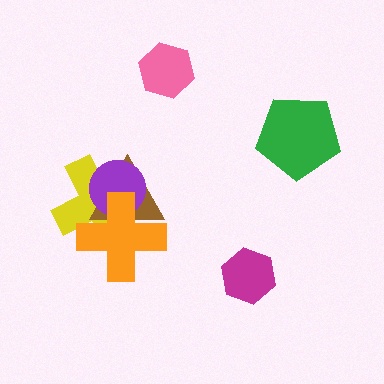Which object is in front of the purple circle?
The orange cross is in front of the purple circle.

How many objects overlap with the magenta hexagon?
0 objects overlap with the magenta hexagon.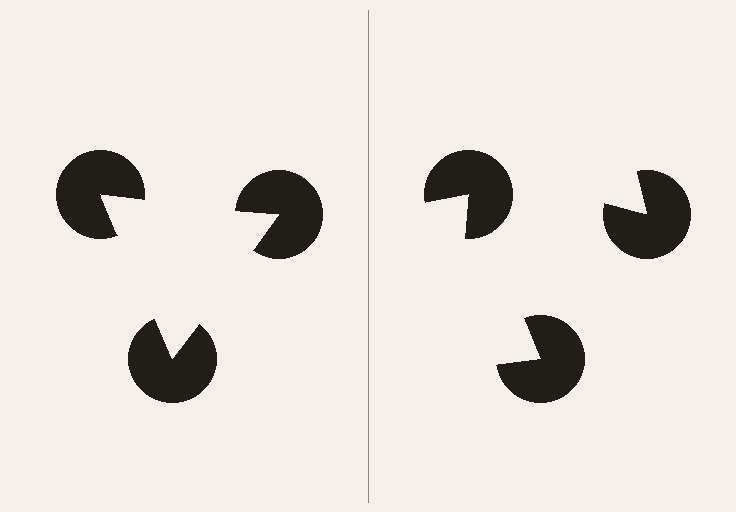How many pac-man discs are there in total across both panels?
6 — 3 on each side.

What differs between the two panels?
The pac-man discs are positioned identically on both sides; only the wedge orientations differ. On the left they align to a triangle; on the right they are misaligned.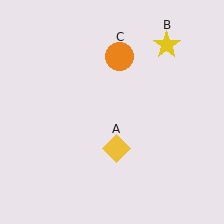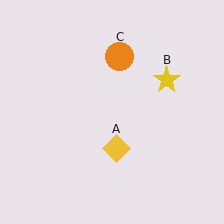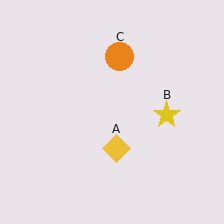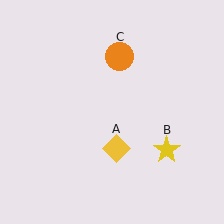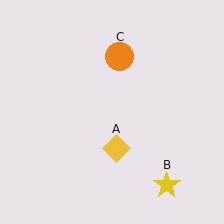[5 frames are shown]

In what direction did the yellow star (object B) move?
The yellow star (object B) moved down.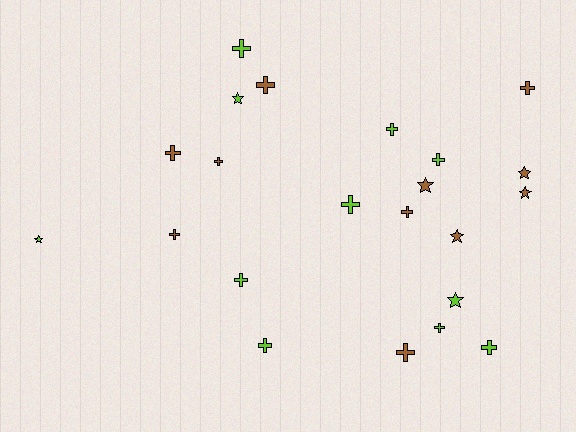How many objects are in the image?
There are 22 objects.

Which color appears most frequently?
Lime, with 11 objects.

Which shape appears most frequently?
Cross, with 15 objects.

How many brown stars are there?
There are 4 brown stars.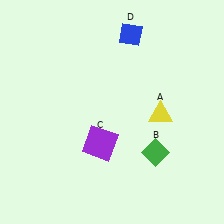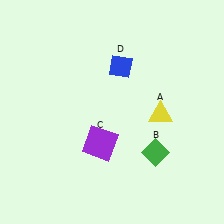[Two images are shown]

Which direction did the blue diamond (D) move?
The blue diamond (D) moved down.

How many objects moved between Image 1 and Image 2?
1 object moved between the two images.